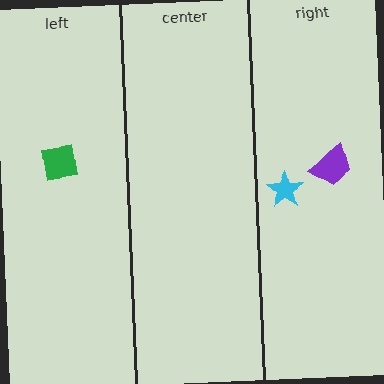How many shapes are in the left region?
1.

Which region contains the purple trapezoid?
The right region.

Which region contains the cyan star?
The right region.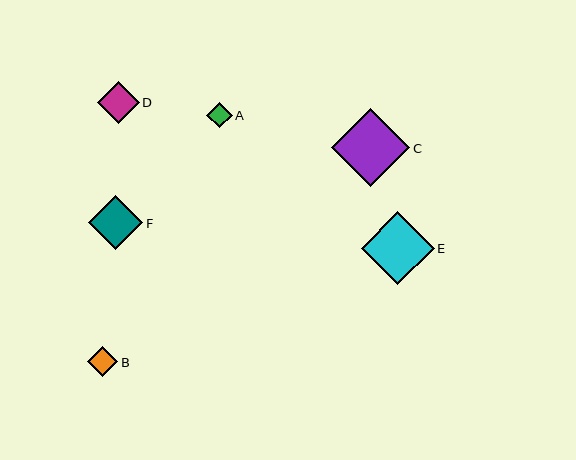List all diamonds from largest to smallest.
From largest to smallest: C, E, F, D, B, A.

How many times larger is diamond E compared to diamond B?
Diamond E is approximately 2.4 times the size of diamond B.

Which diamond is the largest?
Diamond C is the largest with a size of approximately 78 pixels.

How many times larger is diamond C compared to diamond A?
Diamond C is approximately 3.1 times the size of diamond A.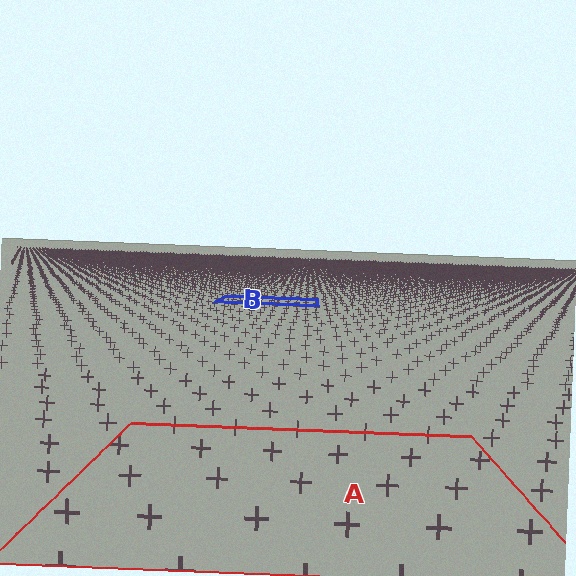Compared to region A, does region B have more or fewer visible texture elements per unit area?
Region B has more texture elements per unit area — they are packed more densely because it is farther away.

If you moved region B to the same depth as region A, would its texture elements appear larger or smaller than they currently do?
They would appear larger. At a closer depth, the same texture elements are projected at a bigger on-screen size.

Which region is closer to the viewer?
Region A is closer. The texture elements there are larger and more spread out.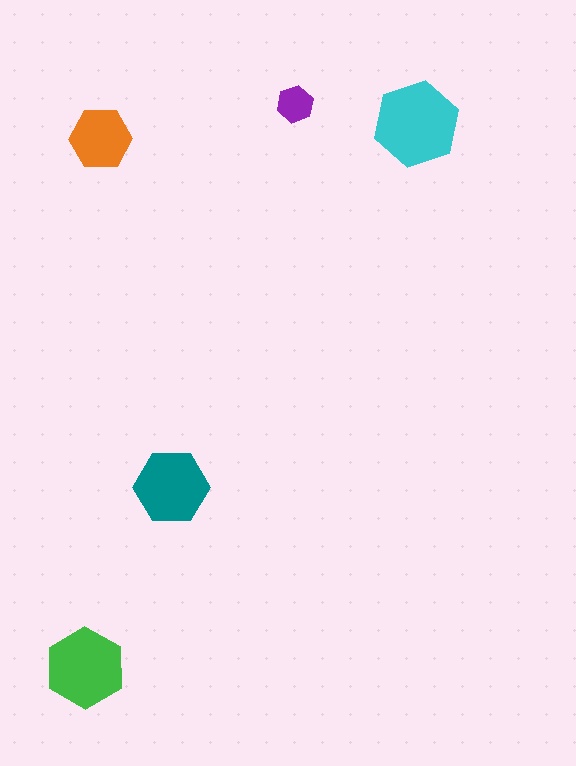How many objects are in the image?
There are 5 objects in the image.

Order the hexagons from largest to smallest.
the cyan one, the green one, the teal one, the orange one, the purple one.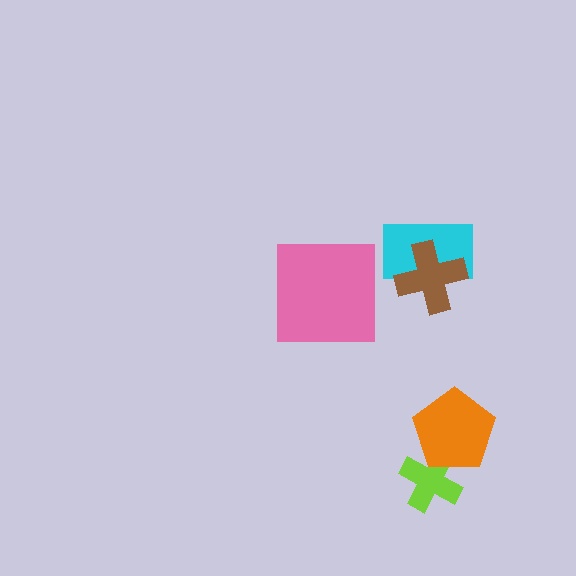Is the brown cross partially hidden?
No, no other shape covers it.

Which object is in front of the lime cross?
The orange pentagon is in front of the lime cross.